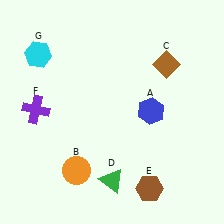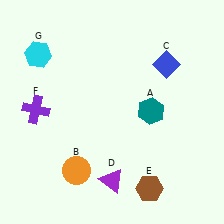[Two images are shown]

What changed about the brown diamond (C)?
In Image 1, C is brown. In Image 2, it changed to blue.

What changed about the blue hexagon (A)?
In Image 1, A is blue. In Image 2, it changed to teal.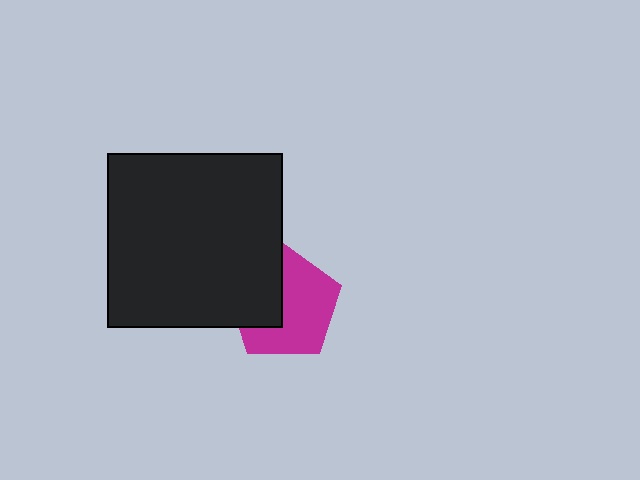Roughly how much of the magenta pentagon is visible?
About half of it is visible (roughly 62%).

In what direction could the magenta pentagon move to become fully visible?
The magenta pentagon could move right. That would shift it out from behind the black square entirely.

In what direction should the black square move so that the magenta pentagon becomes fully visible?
The black square should move left. That is the shortest direction to clear the overlap and leave the magenta pentagon fully visible.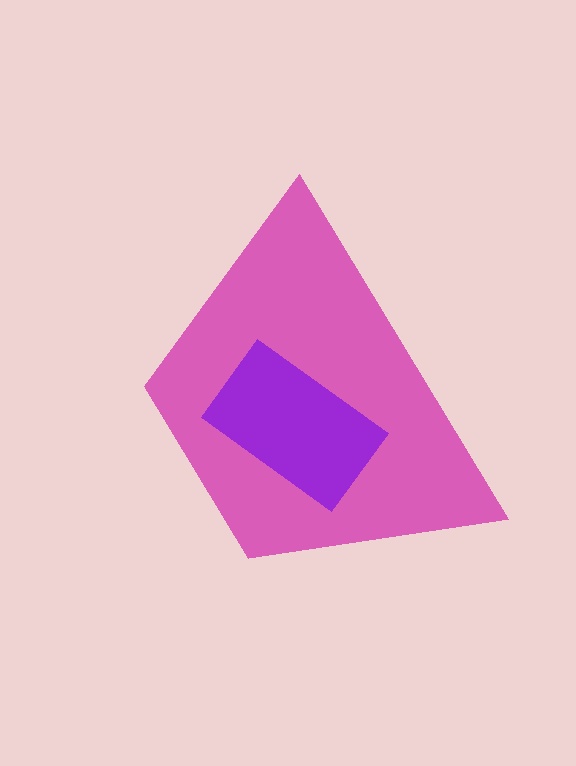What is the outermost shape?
The pink trapezoid.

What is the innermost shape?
The purple rectangle.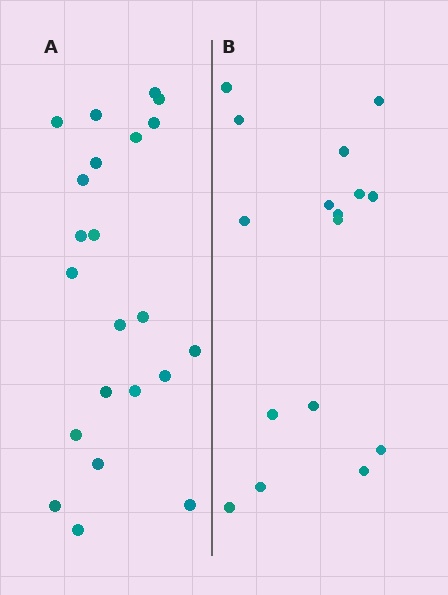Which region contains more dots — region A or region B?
Region A (the left region) has more dots.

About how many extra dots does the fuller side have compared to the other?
Region A has about 6 more dots than region B.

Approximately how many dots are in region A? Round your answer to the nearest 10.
About 20 dots. (The exact count is 22, which rounds to 20.)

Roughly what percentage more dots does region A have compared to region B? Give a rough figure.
About 40% more.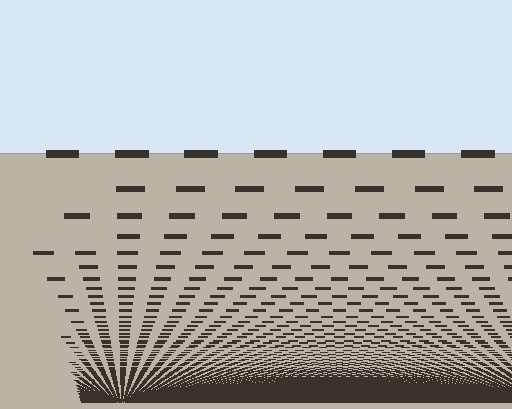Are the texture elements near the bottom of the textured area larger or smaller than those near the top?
Smaller. The gradient is inverted — elements near the bottom are smaller and denser.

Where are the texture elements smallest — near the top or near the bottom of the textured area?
Near the bottom.